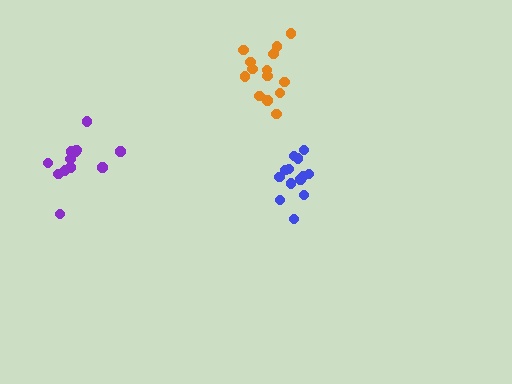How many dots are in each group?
Group 1: 13 dots, Group 2: 15 dots, Group 3: 13 dots (41 total).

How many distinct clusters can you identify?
There are 3 distinct clusters.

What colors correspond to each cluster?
The clusters are colored: blue, orange, purple.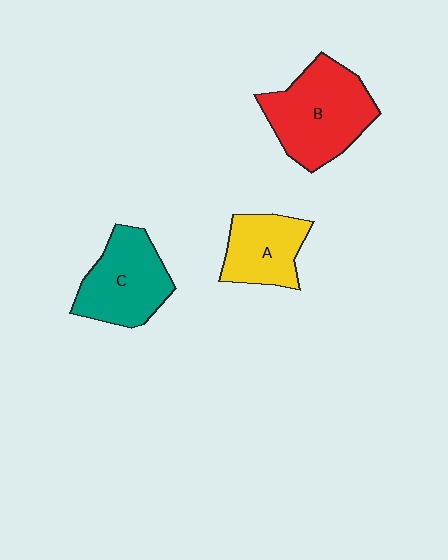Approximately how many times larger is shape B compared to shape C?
Approximately 1.2 times.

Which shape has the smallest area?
Shape A (yellow).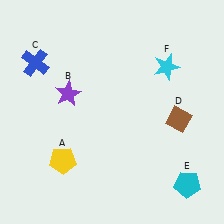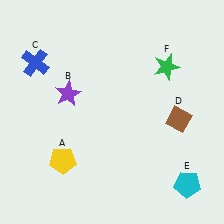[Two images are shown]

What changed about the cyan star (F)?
In Image 1, F is cyan. In Image 2, it changed to green.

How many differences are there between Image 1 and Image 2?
There is 1 difference between the two images.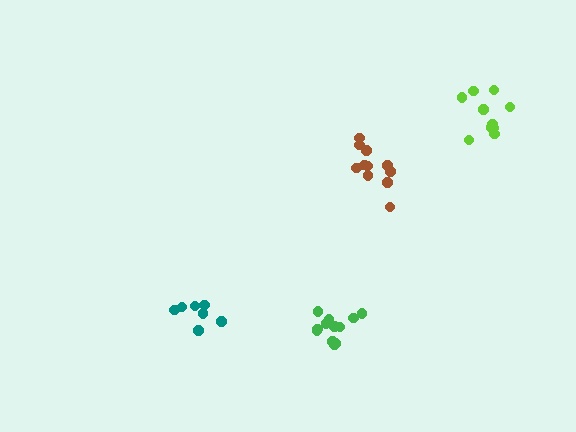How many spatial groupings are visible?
There are 4 spatial groupings.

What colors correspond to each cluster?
The clusters are colored: lime, green, teal, brown.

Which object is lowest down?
The green cluster is bottommost.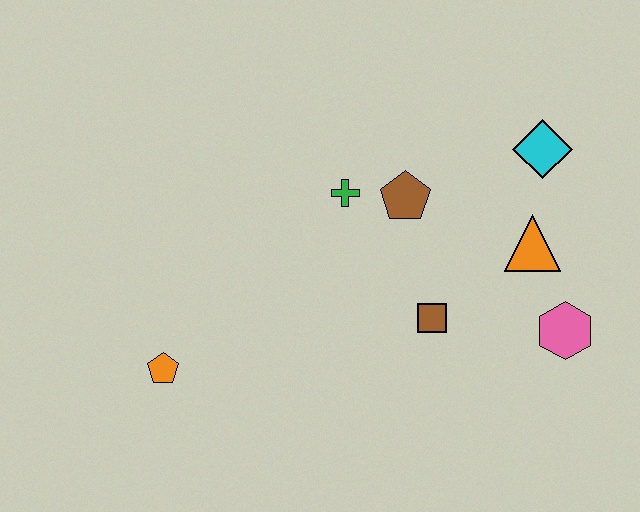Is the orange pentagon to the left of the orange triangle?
Yes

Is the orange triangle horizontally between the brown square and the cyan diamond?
Yes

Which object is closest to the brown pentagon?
The green cross is closest to the brown pentagon.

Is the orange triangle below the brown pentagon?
Yes